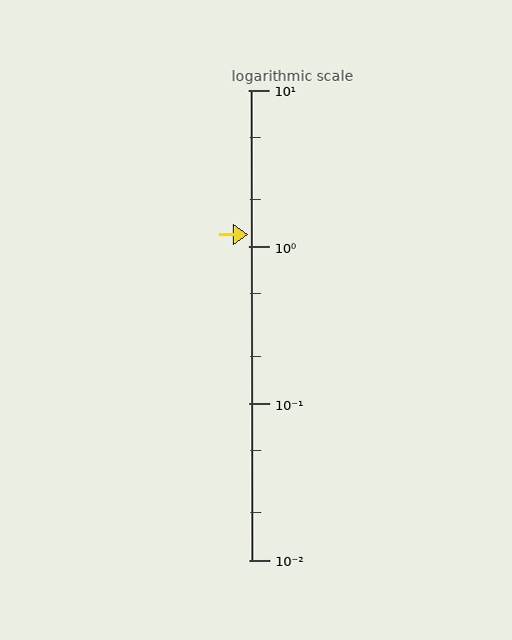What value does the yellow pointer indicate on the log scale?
The pointer indicates approximately 1.2.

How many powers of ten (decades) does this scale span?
The scale spans 3 decades, from 0.01 to 10.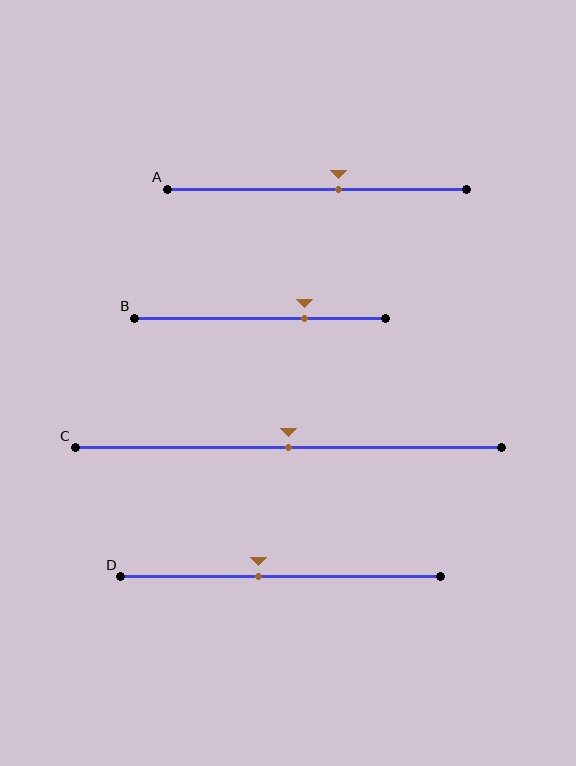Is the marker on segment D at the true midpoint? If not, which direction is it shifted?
No, the marker on segment D is shifted to the left by about 7% of the segment length.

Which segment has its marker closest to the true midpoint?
Segment C has its marker closest to the true midpoint.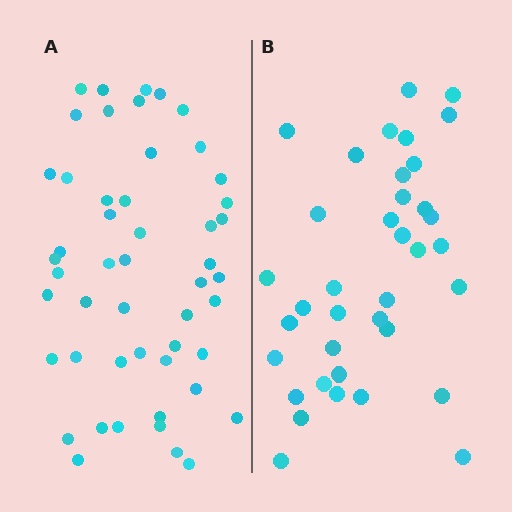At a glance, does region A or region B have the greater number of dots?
Region A (the left region) has more dots.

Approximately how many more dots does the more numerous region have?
Region A has approximately 15 more dots than region B.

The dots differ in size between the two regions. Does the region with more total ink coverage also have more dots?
No. Region B has more total ink coverage because its dots are larger, but region A actually contains more individual dots. Total area can be misleading — the number of items is what matters here.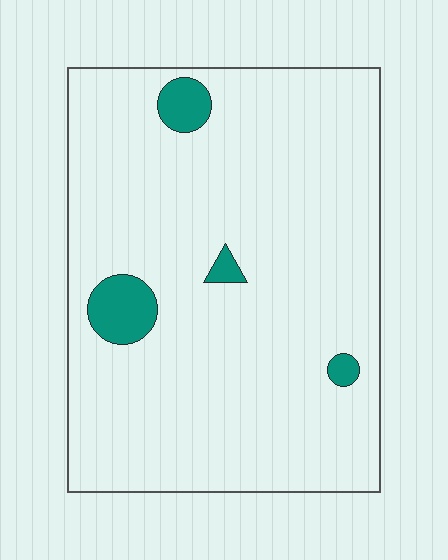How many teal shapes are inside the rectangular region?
4.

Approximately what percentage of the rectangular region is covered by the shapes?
Approximately 5%.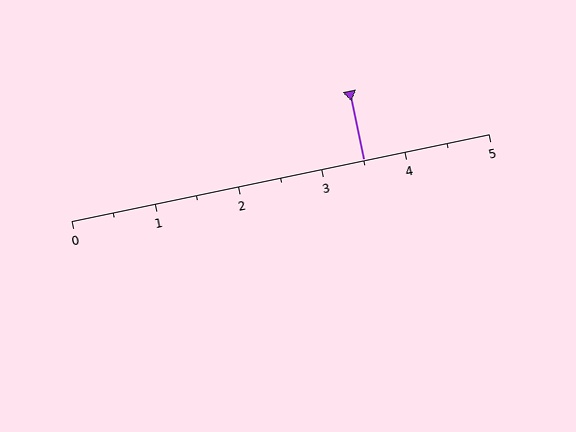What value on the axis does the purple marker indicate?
The marker indicates approximately 3.5.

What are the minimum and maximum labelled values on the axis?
The axis runs from 0 to 5.